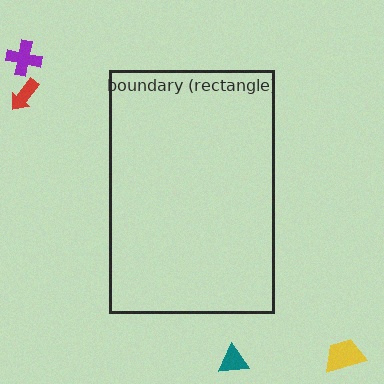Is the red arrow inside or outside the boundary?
Outside.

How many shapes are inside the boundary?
0 inside, 4 outside.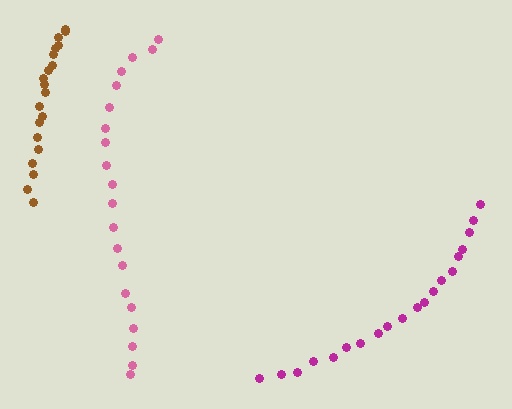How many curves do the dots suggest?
There are 3 distinct paths.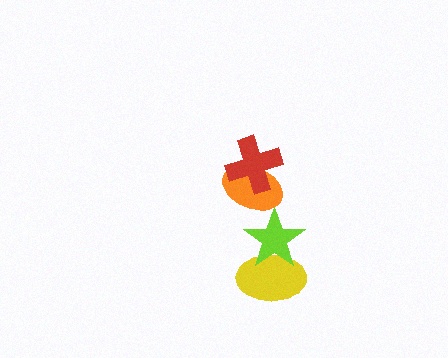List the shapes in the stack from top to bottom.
From top to bottom: the red cross, the orange ellipse, the lime star, the yellow ellipse.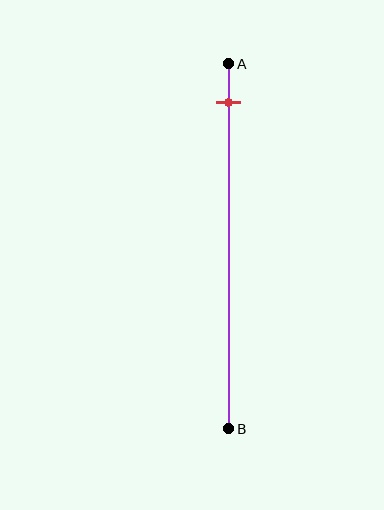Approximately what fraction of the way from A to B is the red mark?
The red mark is approximately 10% of the way from A to B.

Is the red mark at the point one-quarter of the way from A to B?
No, the mark is at about 10% from A, not at the 25% one-quarter point.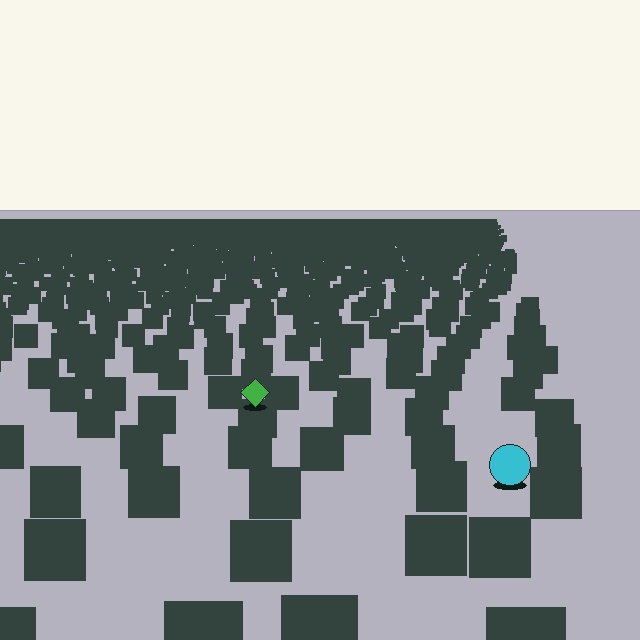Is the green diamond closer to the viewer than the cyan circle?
No. The cyan circle is closer — you can tell from the texture gradient: the ground texture is coarser near it.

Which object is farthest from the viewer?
The green diamond is farthest from the viewer. It appears smaller and the ground texture around it is denser.